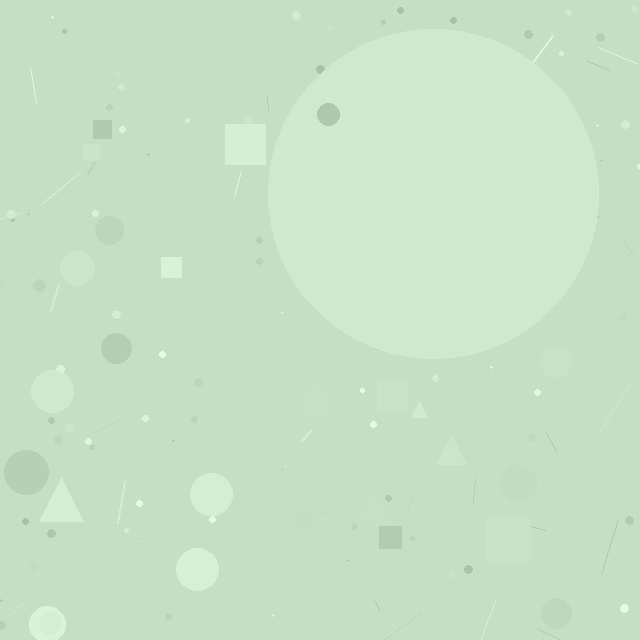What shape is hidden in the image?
A circle is hidden in the image.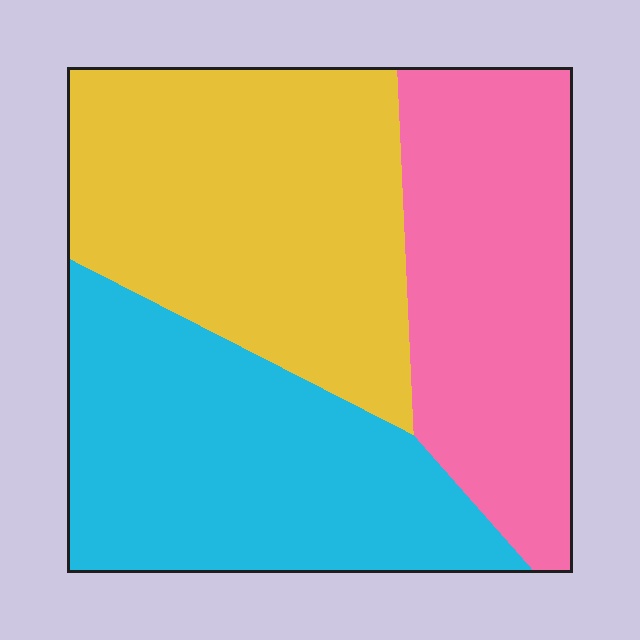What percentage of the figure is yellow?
Yellow takes up about three eighths (3/8) of the figure.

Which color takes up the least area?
Pink, at roughly 30%.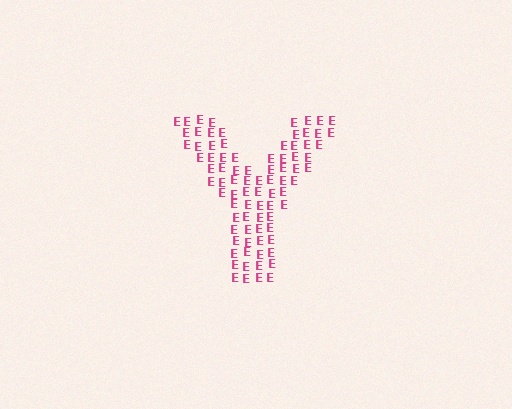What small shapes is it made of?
It is made of small letter E's.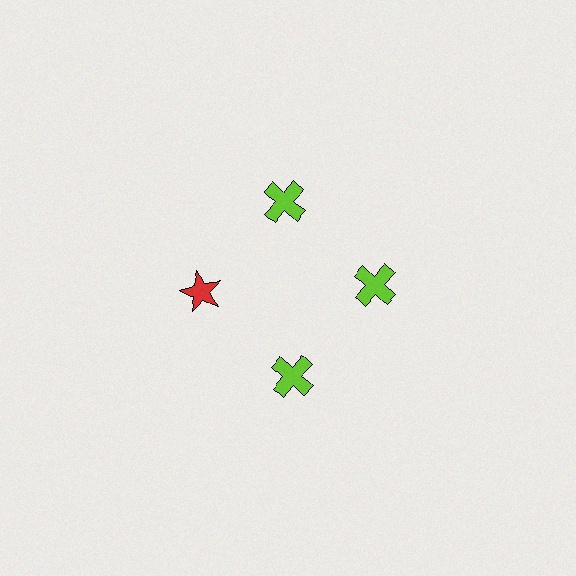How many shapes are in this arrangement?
There are 4 shapes arranged in a ring pattern.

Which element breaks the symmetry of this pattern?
The red star at roughly the 9 o'clock position breaks the symmetry. All other shapes are lime crosses.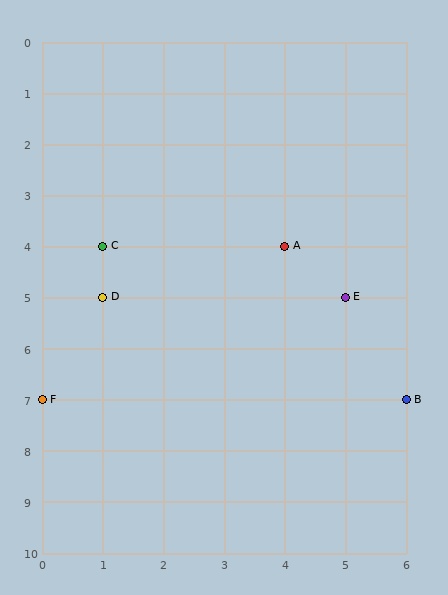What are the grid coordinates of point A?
Point A is at grid coordinates (4, 4).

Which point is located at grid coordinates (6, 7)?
Point B is at (6, 7).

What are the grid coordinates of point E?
Point E is at grid coordinates (5, 5).